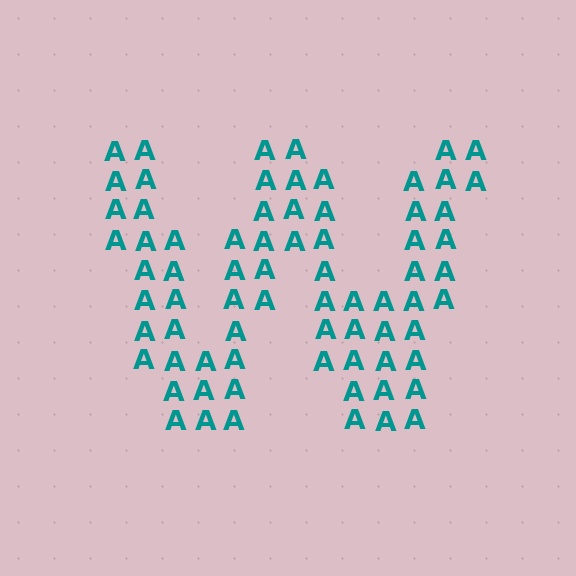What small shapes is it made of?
It is made of small letter A's.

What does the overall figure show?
The overall figure shows the letter W.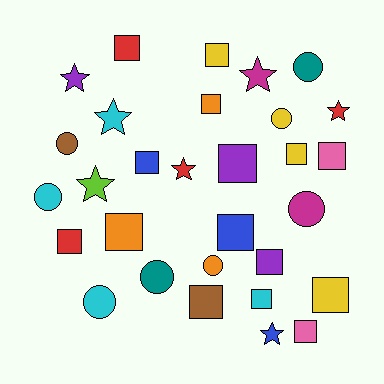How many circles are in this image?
There are 8 circles.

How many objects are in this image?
There are 30 objects.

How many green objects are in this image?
There are no green objects.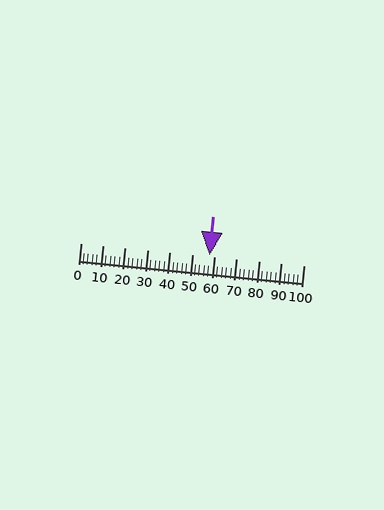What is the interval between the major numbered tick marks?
The major tick marks are spaced 10 units apart.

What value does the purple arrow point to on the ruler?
The purple arrow points to approximately 58.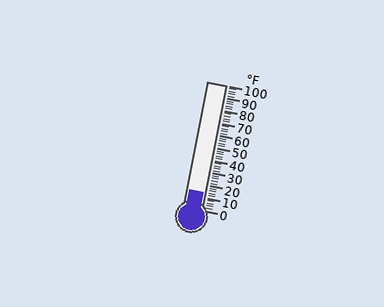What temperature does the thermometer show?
The thermometer shows approximately 14°F.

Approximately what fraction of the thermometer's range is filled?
The thermometer is filled to approximately 15% of its range.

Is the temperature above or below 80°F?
The temperature is below 80°F.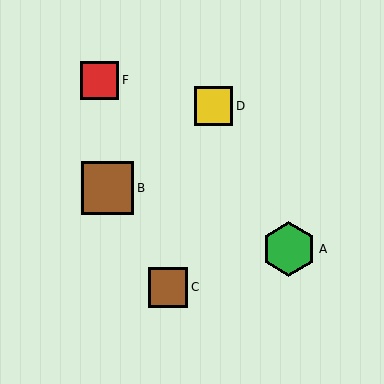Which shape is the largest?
The green hexagon (labeled A) is the largest.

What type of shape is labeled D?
Shape D is a yellow square.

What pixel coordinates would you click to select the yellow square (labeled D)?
Click at (214, 106) to select the yellow square D.